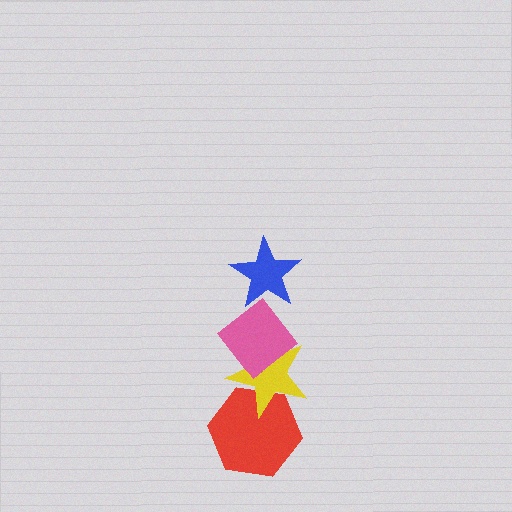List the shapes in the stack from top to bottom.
From top to bottom: the blue star, the pink diamond, the yellow star, the red hexagon.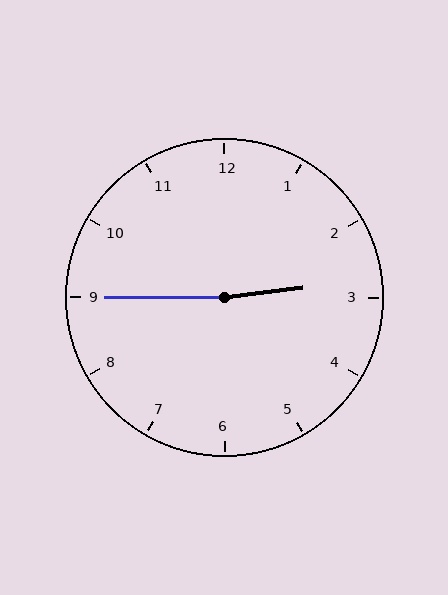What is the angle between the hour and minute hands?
Approximately 172 degrees.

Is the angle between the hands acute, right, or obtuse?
It is obtuse.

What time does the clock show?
2:45.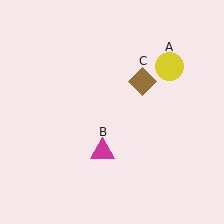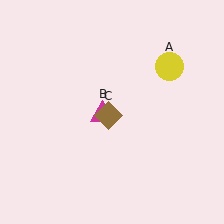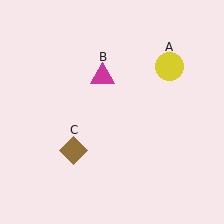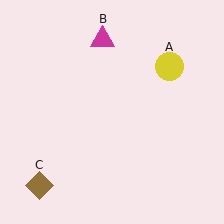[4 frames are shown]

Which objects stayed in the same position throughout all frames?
Yellow circle (object A) remained stationary.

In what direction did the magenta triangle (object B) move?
The magenta triangle (object B) moved up.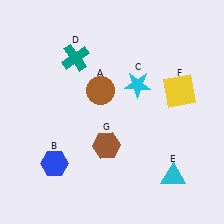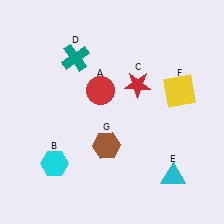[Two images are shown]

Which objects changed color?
A changed from brown to red. B changed from blue to cyan. C changed from cyan to red.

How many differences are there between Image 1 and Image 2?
There are 3 differences between the two images.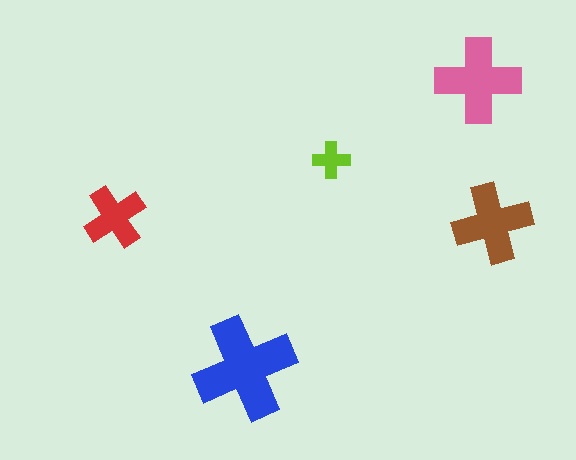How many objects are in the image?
There are 5 objects in the image.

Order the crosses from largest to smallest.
the blue one, the pink one, the brown one, the red one, the lime one.